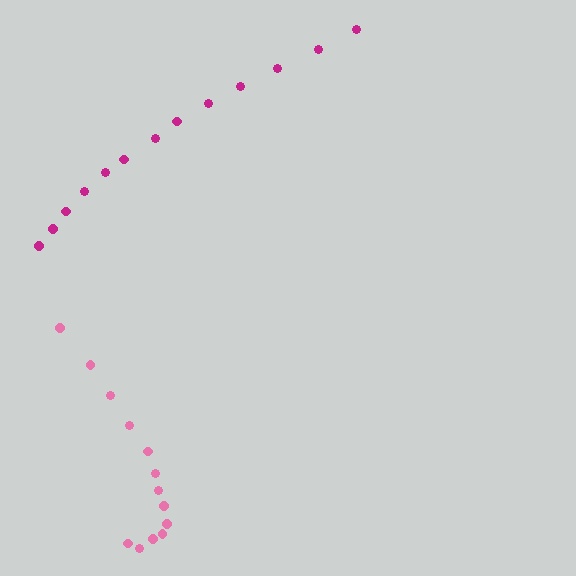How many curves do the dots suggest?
There are 2 distinct paths.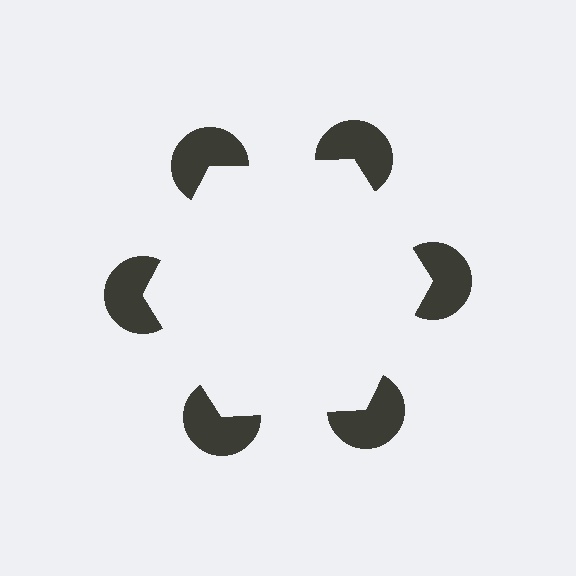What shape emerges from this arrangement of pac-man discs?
An illusory hexagon — its edges are inferred from the aligned wedge cuts in the pac-man discs, not physically drawn.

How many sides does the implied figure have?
6 sides.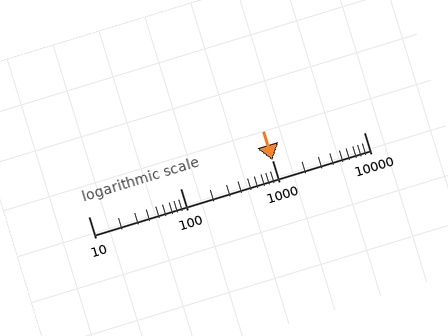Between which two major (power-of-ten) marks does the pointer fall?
The pointer is between 1000 and 10000.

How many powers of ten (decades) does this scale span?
The scale spans 3 decades, from 10 to 10000.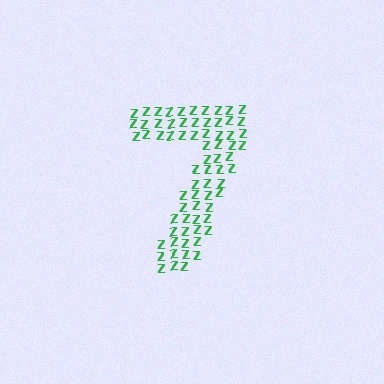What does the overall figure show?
The overall figure shows the digit 7.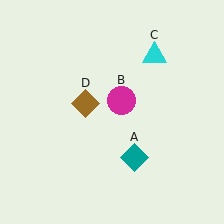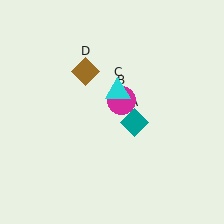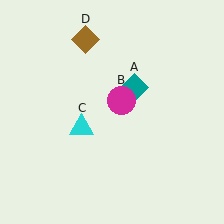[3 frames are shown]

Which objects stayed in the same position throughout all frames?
Magenta circle (object B) remained stationary.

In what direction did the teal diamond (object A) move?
The teal diamond (object A) moved up.